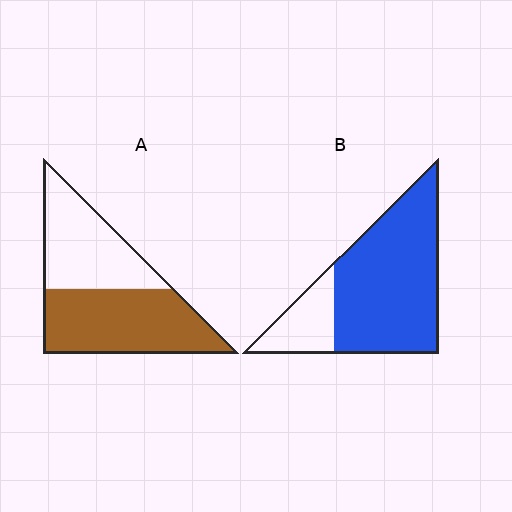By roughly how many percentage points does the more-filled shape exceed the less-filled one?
By roughly 25 percentage points (B over A).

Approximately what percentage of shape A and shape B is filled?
A is approximately 55% and B is approximately 80%.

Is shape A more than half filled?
Yes.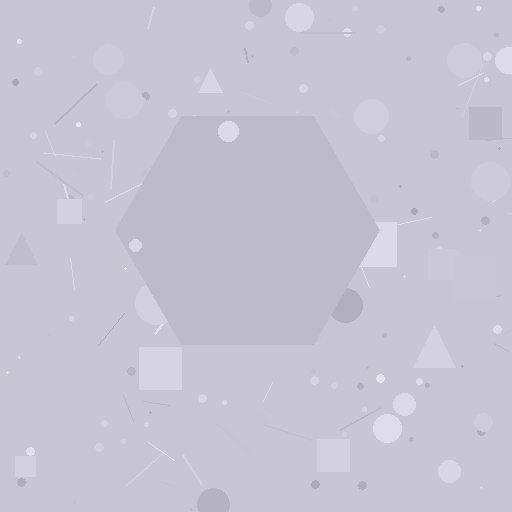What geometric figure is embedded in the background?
A hexagon is embedded in the background.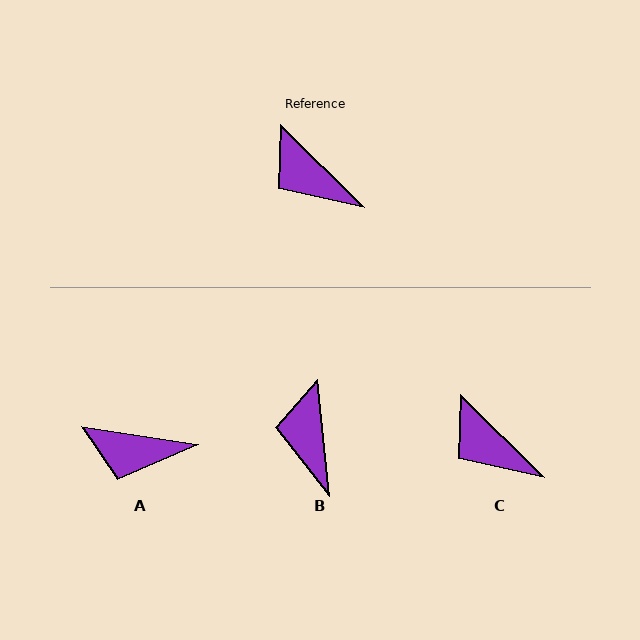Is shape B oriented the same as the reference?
No, it is off by about 39 degrees.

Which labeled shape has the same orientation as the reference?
C.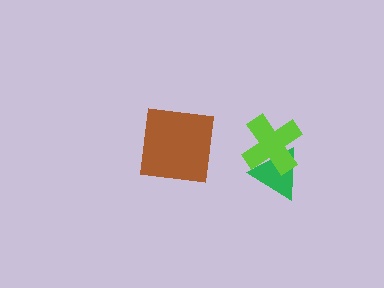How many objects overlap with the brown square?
0 objects overlap with the brown square.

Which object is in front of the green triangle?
The lime cross is in front of the green triangle.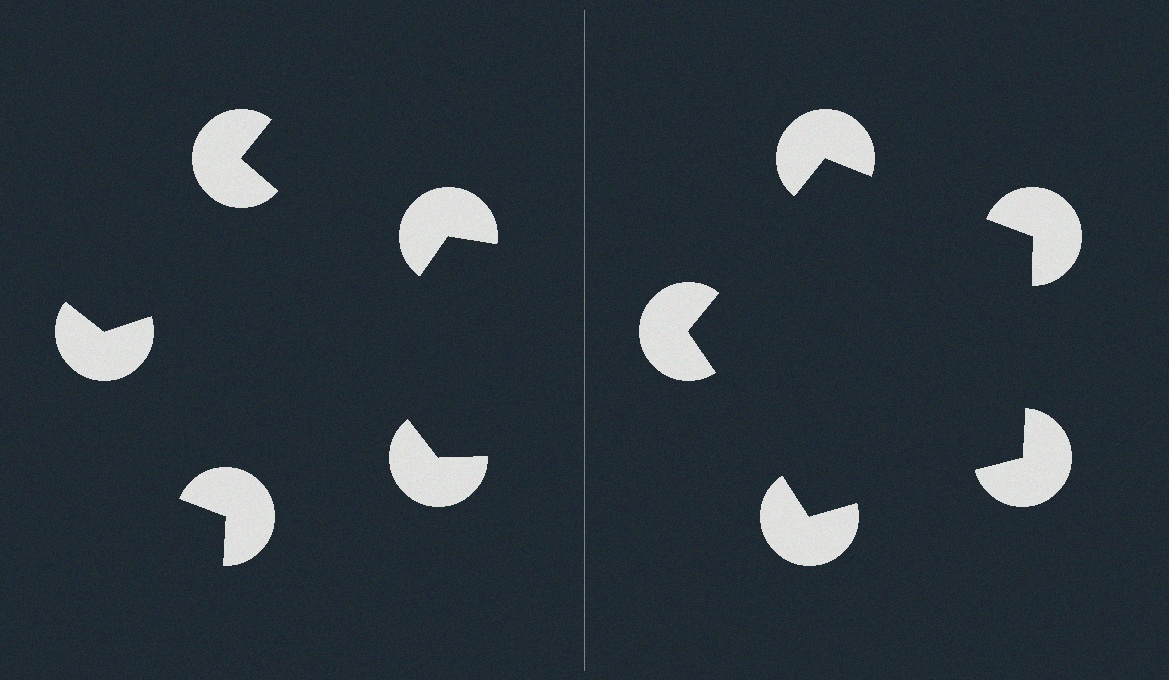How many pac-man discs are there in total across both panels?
10 — 5 on each side.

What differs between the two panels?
The pac-man discs are positioned identically on both sides; only the wedge orientations differ. On the right they align to a pentagon; on the left they are misaligned.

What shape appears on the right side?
An illusory pentagon.